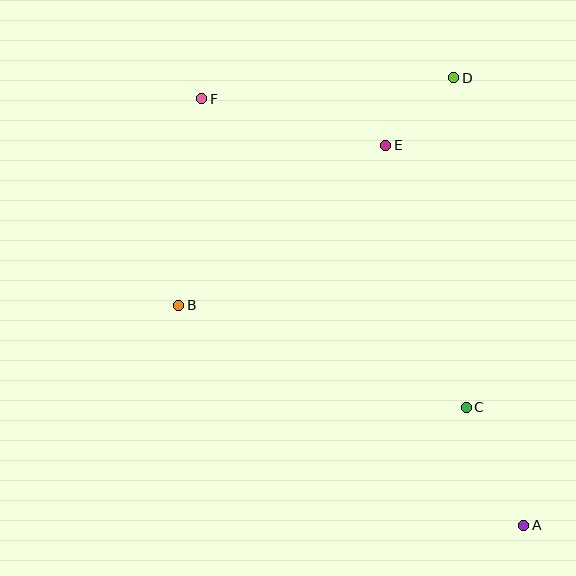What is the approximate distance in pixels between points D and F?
The distance between D and F is approximately 253 pixels.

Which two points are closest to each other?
Points D and E are closest to each other.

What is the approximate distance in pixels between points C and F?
The distance between C and F is approximately 407 pixels.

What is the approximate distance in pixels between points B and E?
The distance between B and E is approximately 262 pixels.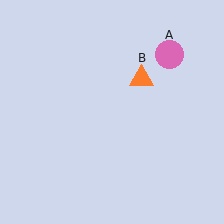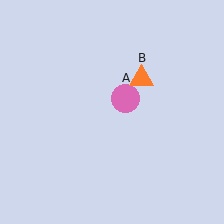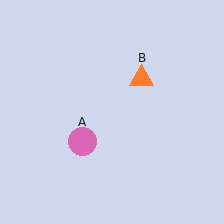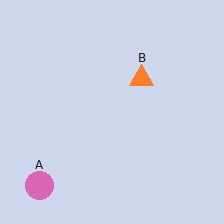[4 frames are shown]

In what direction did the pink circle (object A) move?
The pink circle (object A) moved down and to the left.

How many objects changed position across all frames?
1 object changed position: pink circle (object A).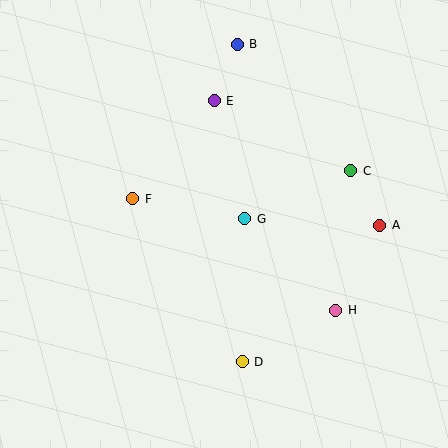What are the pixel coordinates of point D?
Point D is at (242, 362).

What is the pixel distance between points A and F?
The distance between A and F is 248 pixels.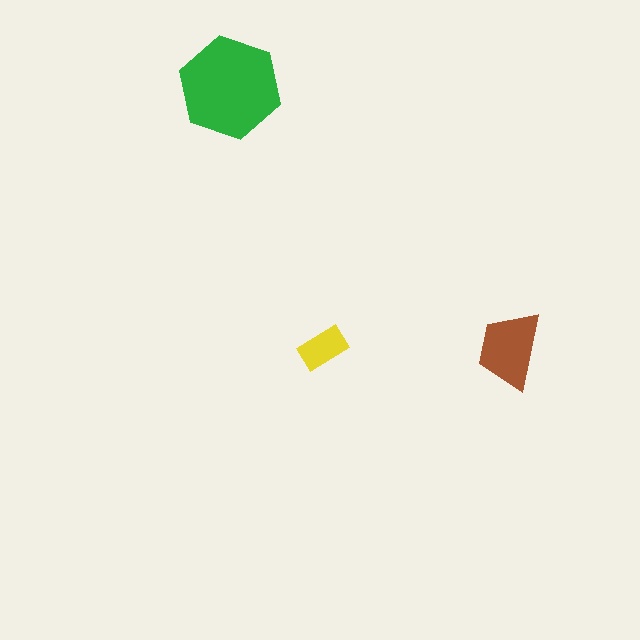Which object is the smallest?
The yellow rectangle.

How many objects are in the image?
There are 3 objects in the image.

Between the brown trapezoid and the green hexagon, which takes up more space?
The green hexagon.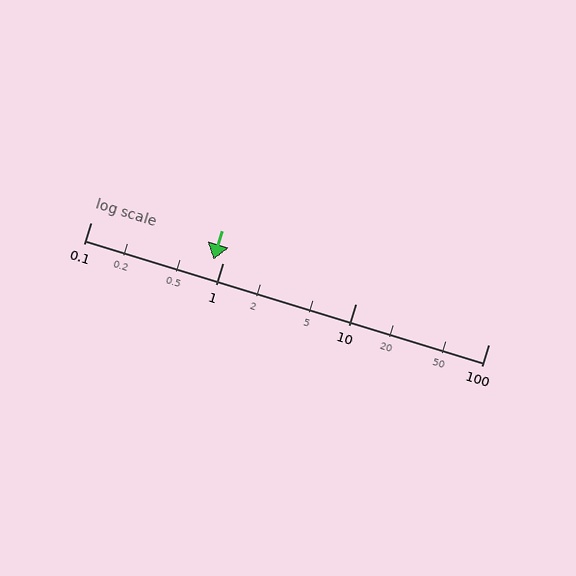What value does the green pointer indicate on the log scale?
The pointer indicates approximately 0.85.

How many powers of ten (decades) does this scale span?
The scale spans 3 decades, from 0.1 to 100.